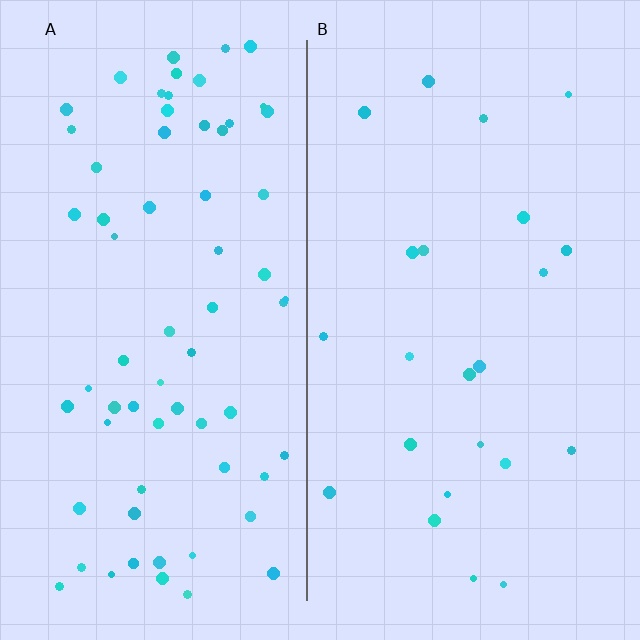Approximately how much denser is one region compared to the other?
Approximately 2.9× — region A over region B.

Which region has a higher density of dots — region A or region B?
A (the left).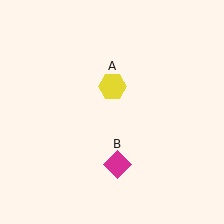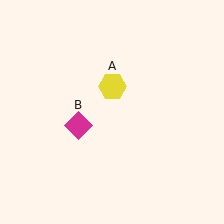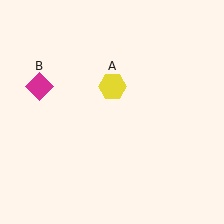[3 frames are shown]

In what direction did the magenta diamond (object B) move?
The magenta diamond (object B) moved up and to the left.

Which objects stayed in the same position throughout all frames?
Yellow hexagon (object A) remained stationary.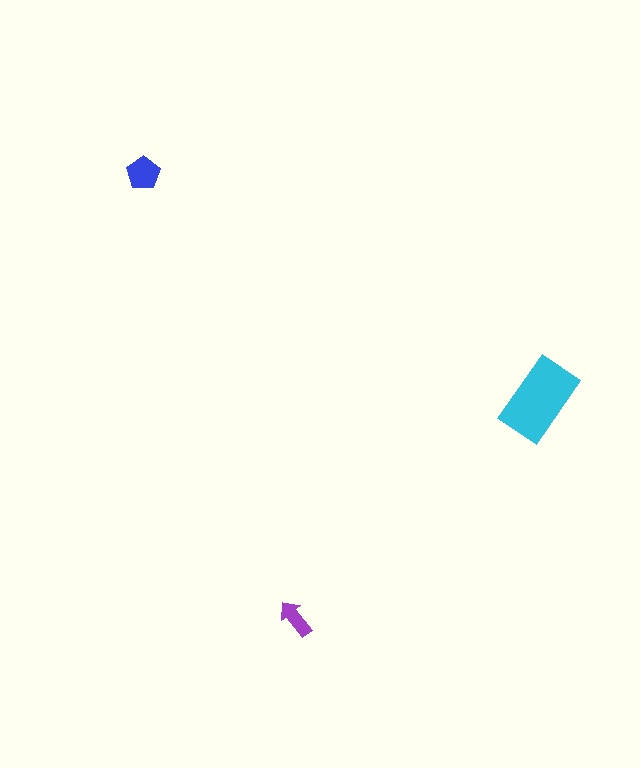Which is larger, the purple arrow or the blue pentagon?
The blue pentagon.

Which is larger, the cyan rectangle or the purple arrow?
The cyan rectangle.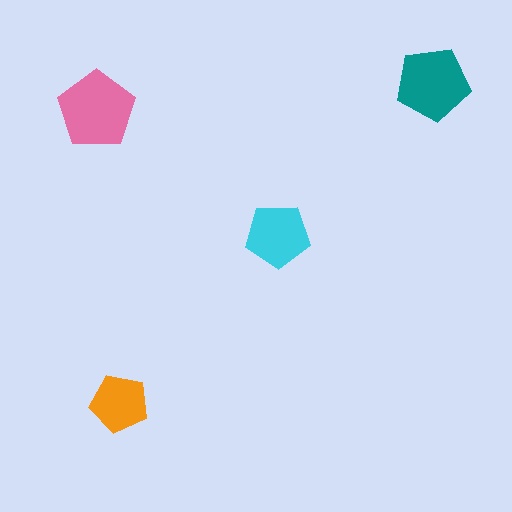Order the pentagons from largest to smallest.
the pink one, the teal one, the cyan one, the orange one.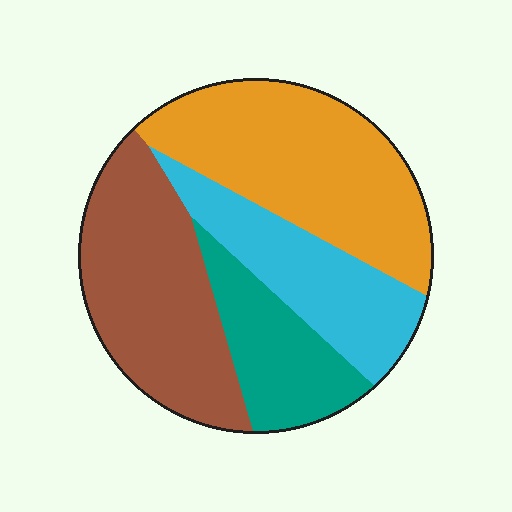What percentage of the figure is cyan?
Cyan covers around 20% of the figure.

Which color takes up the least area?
Teal, at roughly 15%.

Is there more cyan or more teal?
Cyan.